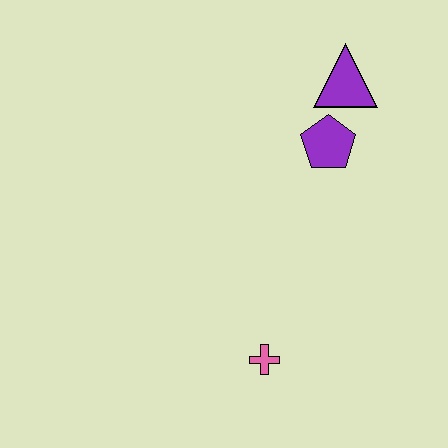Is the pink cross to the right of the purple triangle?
No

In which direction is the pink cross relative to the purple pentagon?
The pink cross is below the purple pentagon.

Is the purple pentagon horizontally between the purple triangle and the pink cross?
Yes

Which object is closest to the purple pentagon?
The purple triangle is closest to the purple pentagon.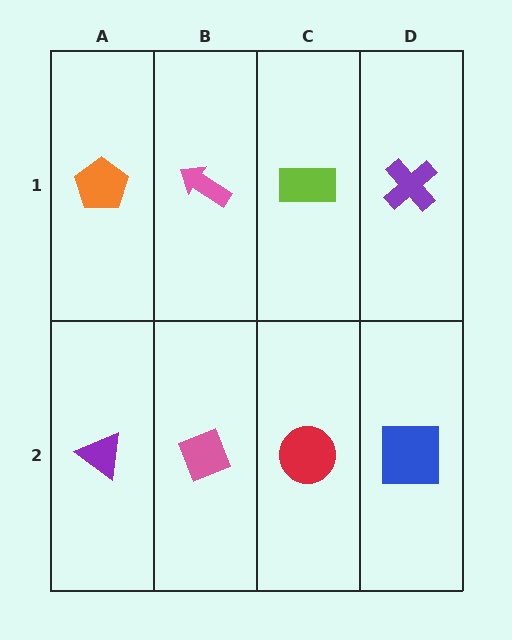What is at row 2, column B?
A pink diamond.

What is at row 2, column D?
A blue square.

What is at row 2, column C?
A red circle.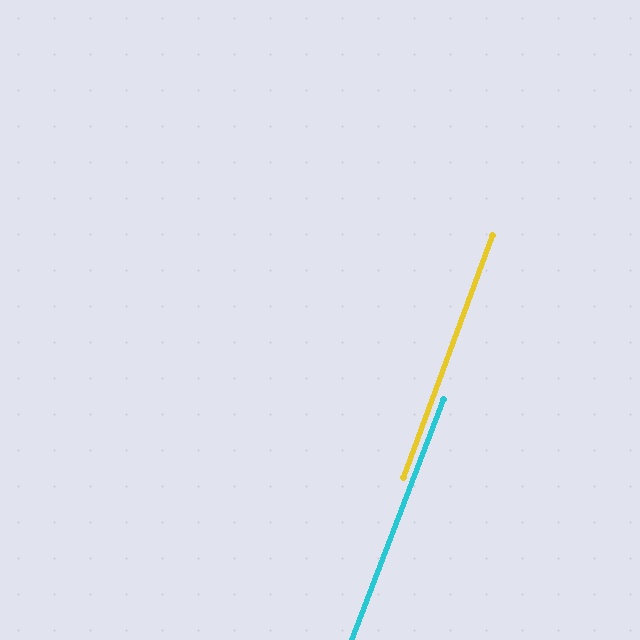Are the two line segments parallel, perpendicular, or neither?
Parallel — their directions differ by only 0.5°.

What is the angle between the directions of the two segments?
Approximately 1 degree.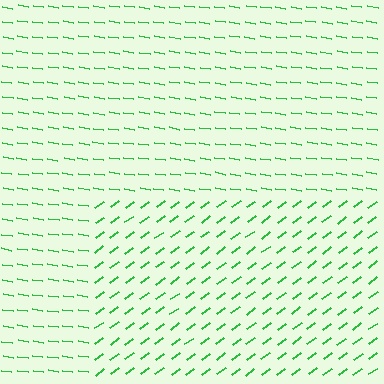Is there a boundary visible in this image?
Yes, there is a texture boundary formed by a change in line orientation.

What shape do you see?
I see a rectangle.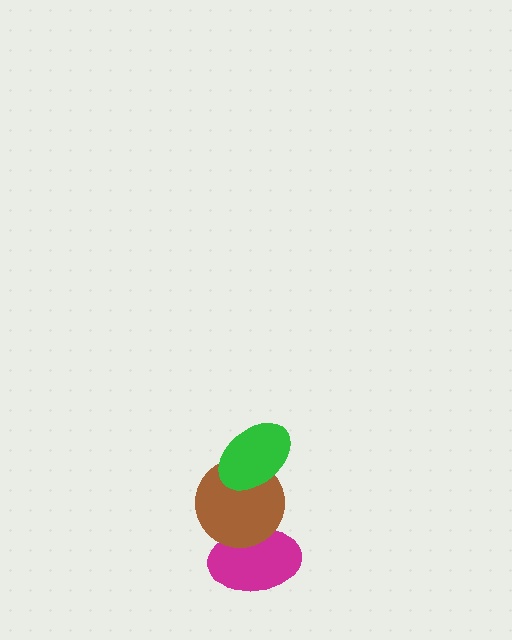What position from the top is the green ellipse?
The green ellipse is 1st from the top.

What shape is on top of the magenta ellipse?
The brown circle is on top of the magenta ellipse.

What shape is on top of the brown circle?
The green ellipse is on top of the brown circle.